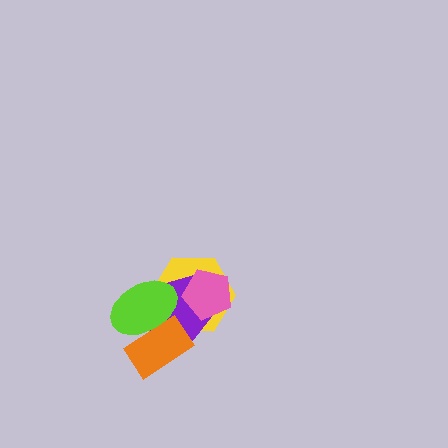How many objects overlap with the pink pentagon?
2 objects overlap with the pink pentagon.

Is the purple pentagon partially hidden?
Yes, it is partially covered by another shape.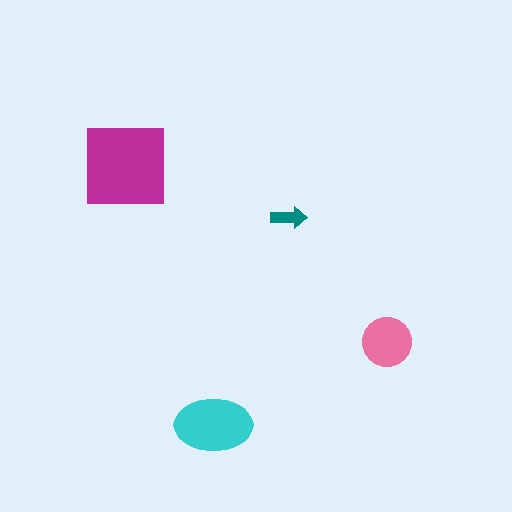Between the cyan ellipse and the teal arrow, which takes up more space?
The cyan ellipse.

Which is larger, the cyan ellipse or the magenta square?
The magenta square.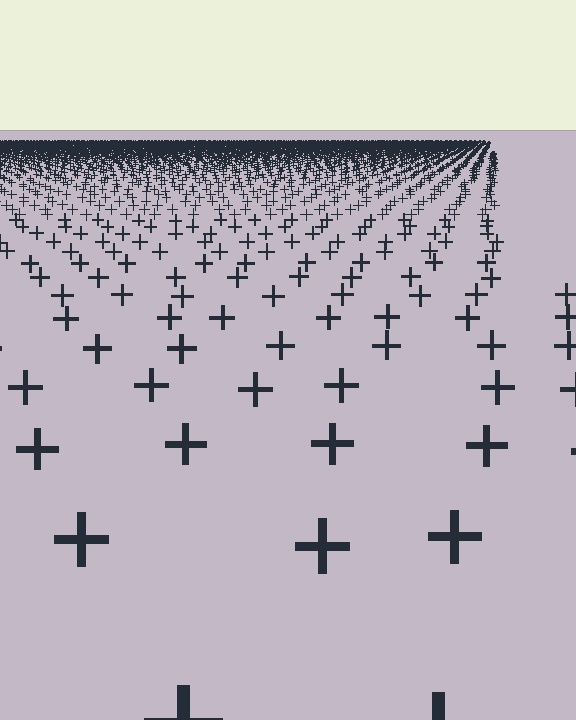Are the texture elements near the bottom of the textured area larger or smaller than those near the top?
Larger. Near the bottom, elements are closer to the viewer and appear at a bigger on-screen size.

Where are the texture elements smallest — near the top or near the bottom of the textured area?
Near the top.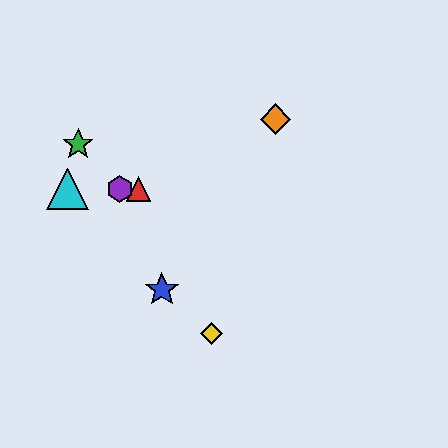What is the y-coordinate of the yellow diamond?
The yellow diamond is at y≈333.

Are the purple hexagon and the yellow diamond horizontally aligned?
No, the purple hexagon is at y≈189 and the yellow diamond is at y≈333.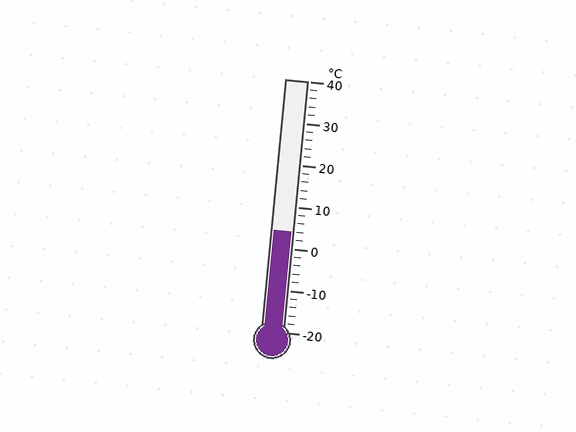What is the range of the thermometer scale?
The thermometer scale ranges from -20°C to 40°C.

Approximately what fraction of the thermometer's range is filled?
The thermometer is filled to approximately 40% of its range.